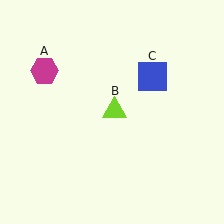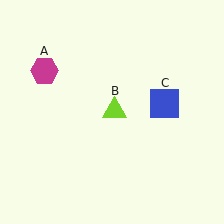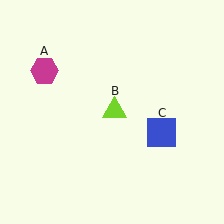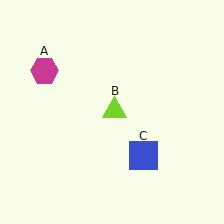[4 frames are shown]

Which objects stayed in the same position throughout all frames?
Magenta hexagon (object A) and lime triangle (object B) remained stationary.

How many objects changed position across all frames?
1 object changed position: blue square (object C).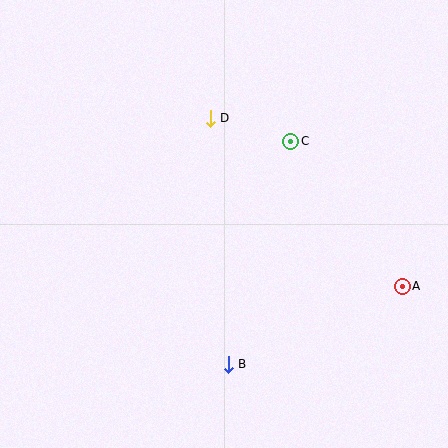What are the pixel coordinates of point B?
Point B is at (228, 364).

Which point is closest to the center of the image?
Point C at (291, 141) is closest to the center.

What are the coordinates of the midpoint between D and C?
The midpoint between D and C is at (251, 130).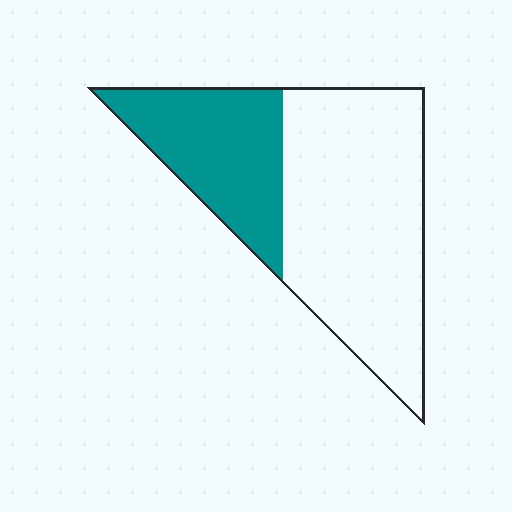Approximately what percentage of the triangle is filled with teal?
Approximately 35%.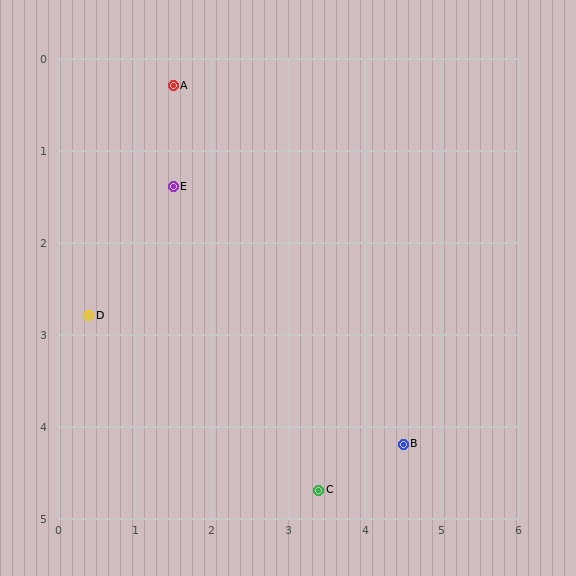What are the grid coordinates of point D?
Point D is at approximately (0.4, 2.8).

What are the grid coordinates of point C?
Point C is at approximately (3.4, 4.7).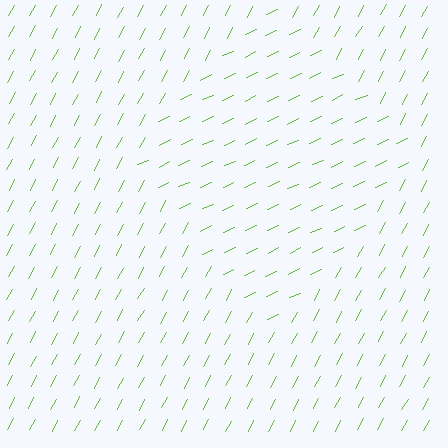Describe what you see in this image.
The image is filled with small lime line segments. A diamond region in the image has lines oriented differently from the surrounding lines, creating a visible texture boundary.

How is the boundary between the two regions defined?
The boundary is defined purely by a change in line orientation (approximately 37 degrees difference). All lines are the same color and thickness.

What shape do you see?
I see a diamond.